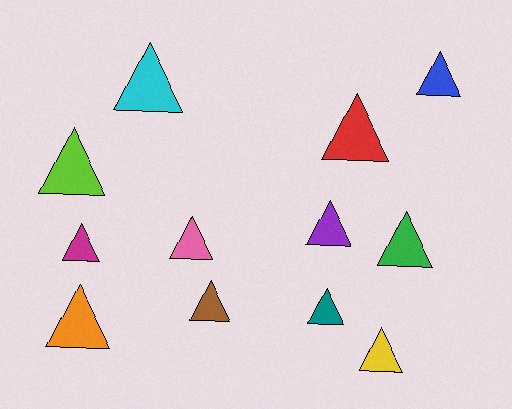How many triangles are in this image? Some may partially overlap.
There are 12 triangles.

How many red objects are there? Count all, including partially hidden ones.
There is 1 red object.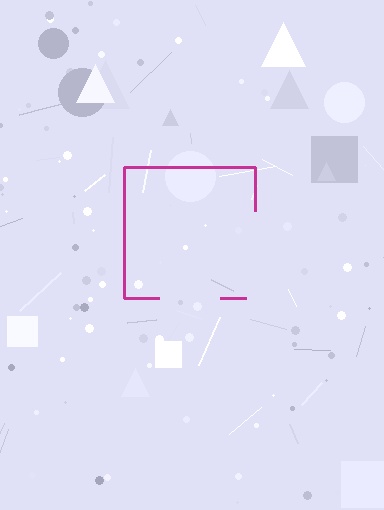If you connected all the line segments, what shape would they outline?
They would outline a square.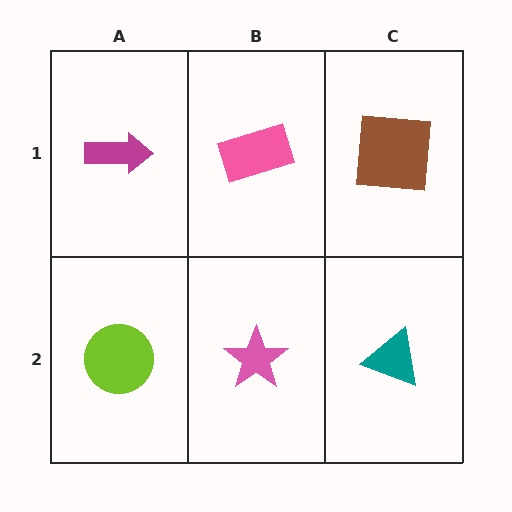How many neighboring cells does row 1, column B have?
3.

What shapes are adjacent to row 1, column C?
A teal triangle (row 2, column C), a pink rectangle (row 1, column B).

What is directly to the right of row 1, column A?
A pink rectangle.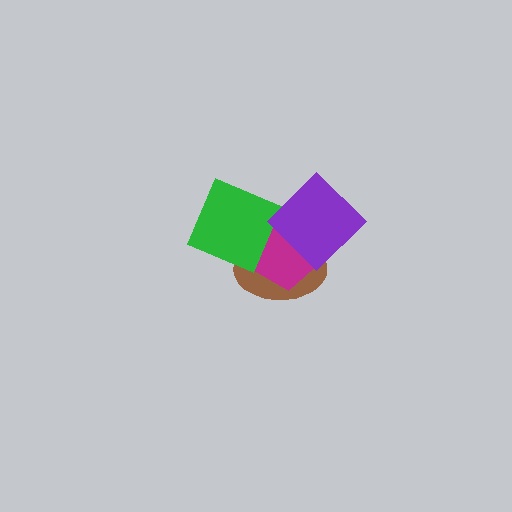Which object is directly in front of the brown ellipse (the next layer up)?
The magenta pentagon is directly in front of the brown ellipse.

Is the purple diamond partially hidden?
No, no other shape covers it.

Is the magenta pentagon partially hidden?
Yes, it is partially covered by another shape.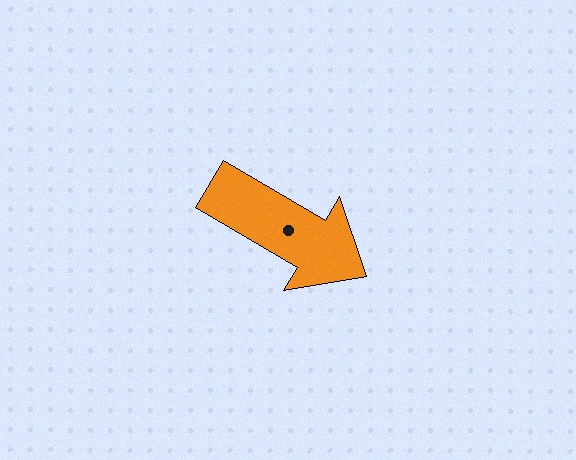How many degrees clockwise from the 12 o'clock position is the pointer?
Approximately 121 degrees.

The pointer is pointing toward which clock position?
Roughly 4 o'clock.